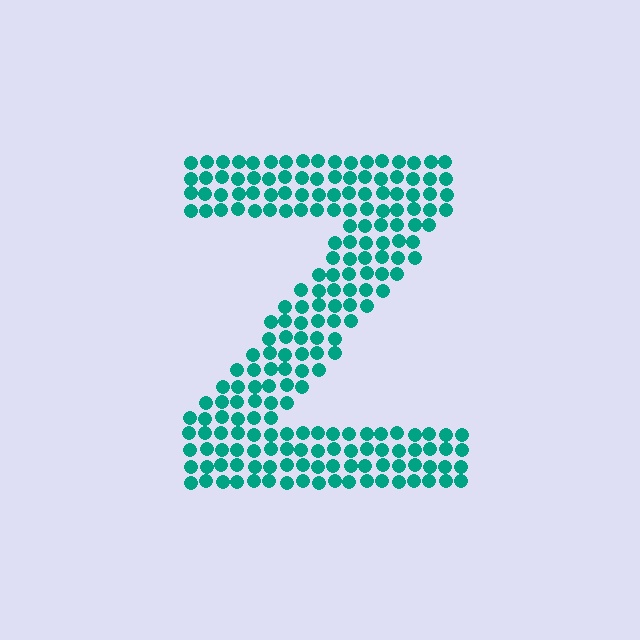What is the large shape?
The large shape is the letter Z.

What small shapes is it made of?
It is made of small circles.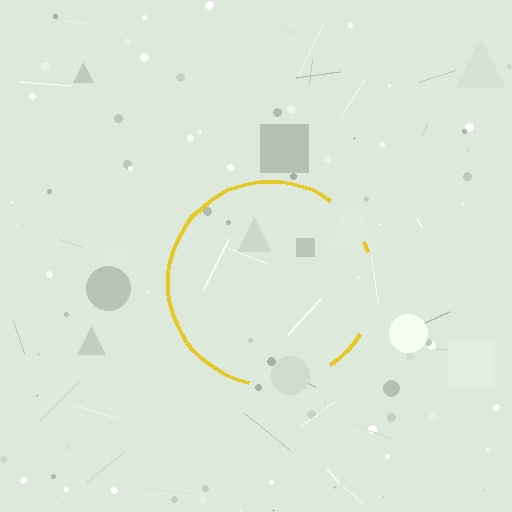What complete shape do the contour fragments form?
The contour fragments form a circle.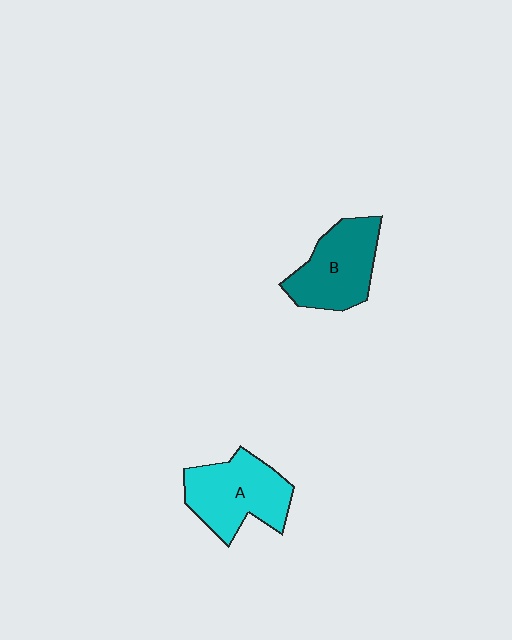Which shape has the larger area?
Shape A (cyan).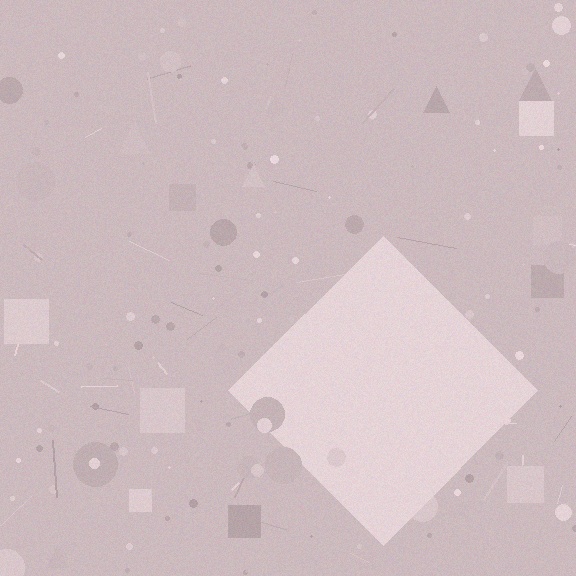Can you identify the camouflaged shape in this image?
The camouflaged shape is a diamond.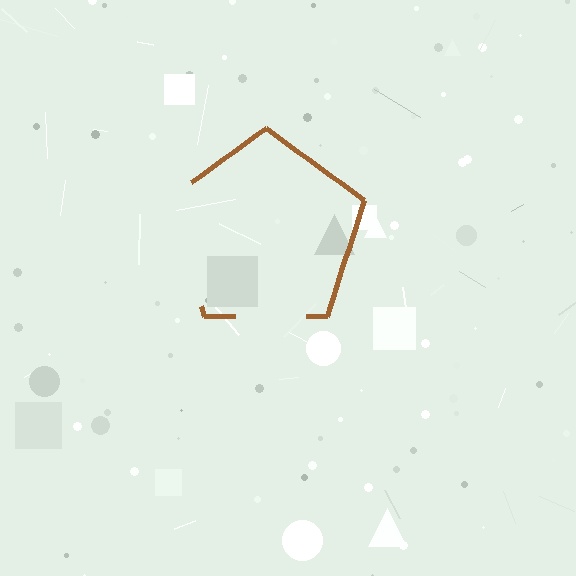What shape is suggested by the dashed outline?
The dashed outline suggests a pentagon.